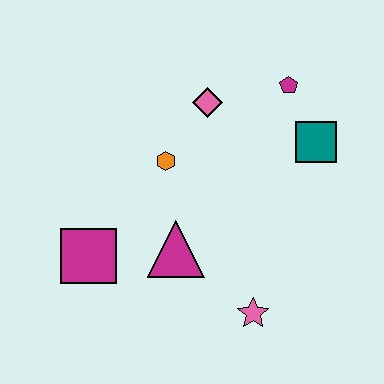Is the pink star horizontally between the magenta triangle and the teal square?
Yes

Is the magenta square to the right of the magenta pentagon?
No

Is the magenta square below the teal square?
Yes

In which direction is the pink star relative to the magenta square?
The pink star is to the right of the magenta square.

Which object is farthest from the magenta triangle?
The magenta pentagon is farthest from the magenta triangle.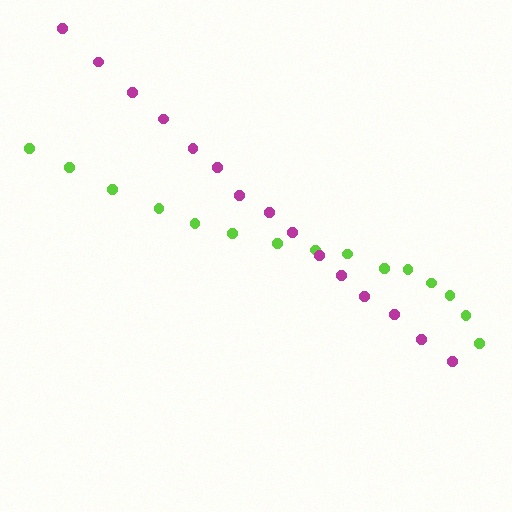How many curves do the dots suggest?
There are 2 distinct paths.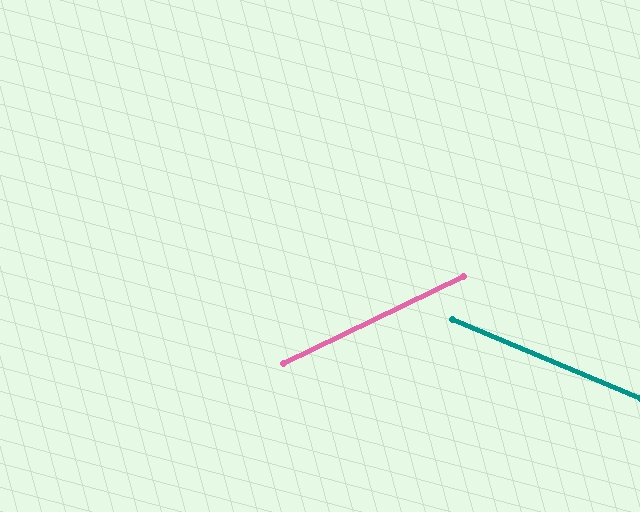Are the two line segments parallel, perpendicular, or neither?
Neither parallel nor perpendicular — they differ by about 49°.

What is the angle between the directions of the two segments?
Approximately 49 degrees.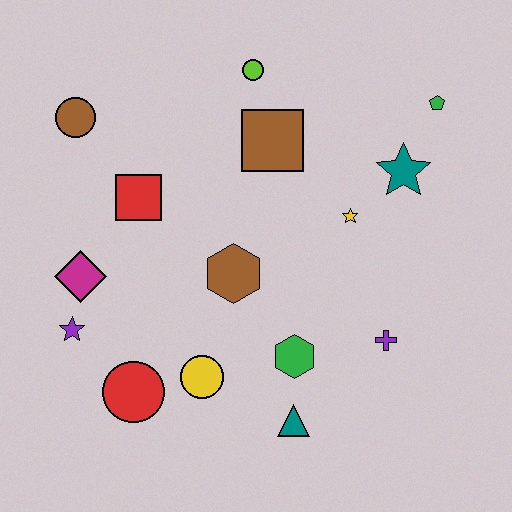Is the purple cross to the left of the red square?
No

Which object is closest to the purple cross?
The green hexagon is closest to the purple cross.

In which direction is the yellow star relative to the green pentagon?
The yellow star is below the green pentagon.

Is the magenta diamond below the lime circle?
Yes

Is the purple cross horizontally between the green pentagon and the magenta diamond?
Yes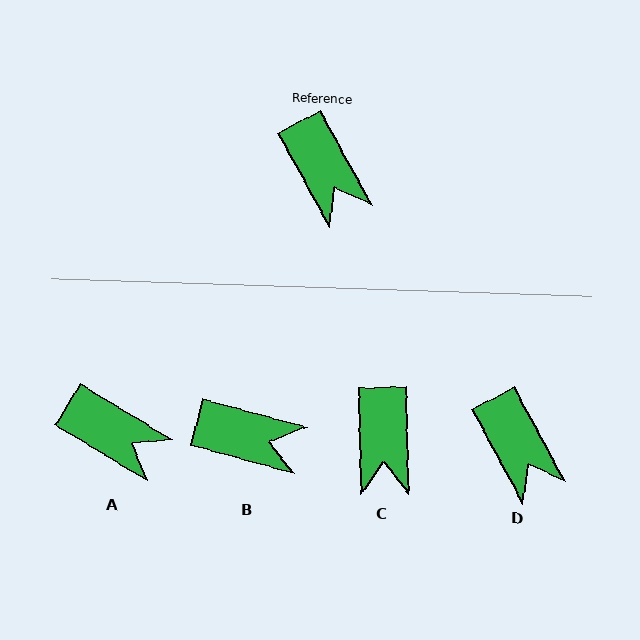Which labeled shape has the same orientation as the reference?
D.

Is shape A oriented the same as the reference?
No, it is off by about 30 degrees.